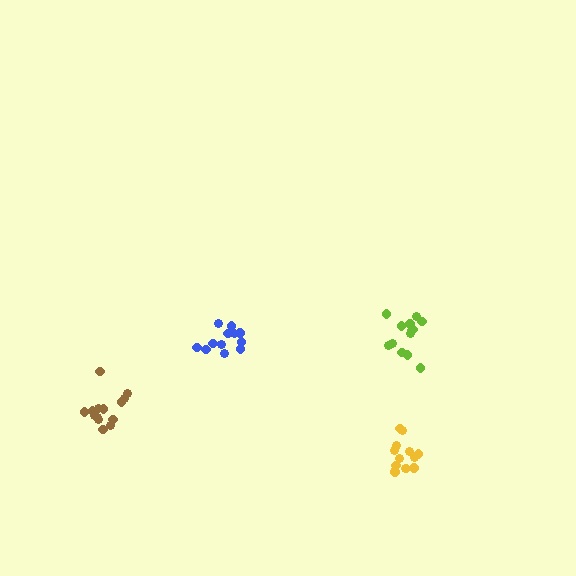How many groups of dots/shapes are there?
There are 4 groups.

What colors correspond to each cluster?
The clusters are colored: blue, yellow, lime, brown.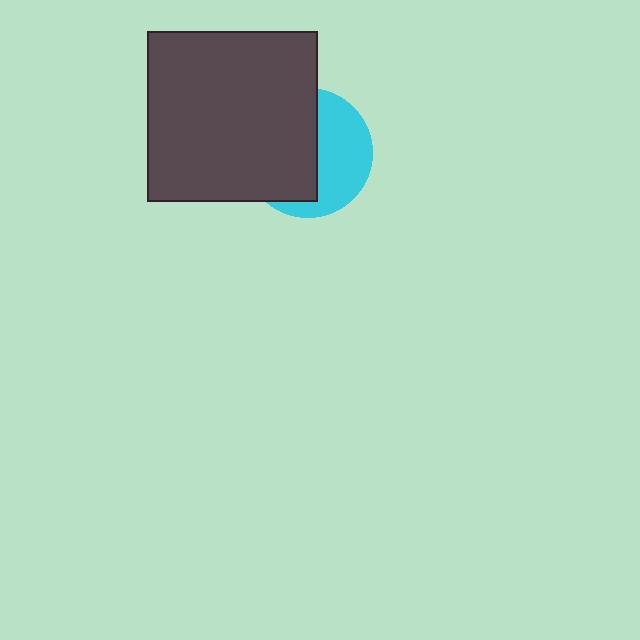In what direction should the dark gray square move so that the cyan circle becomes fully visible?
The dark gray square should move left. That is the shortest direction to clear the overlap and leave the cyan circle fully visible.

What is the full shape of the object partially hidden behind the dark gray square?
The partially hidden object is a cyan circle.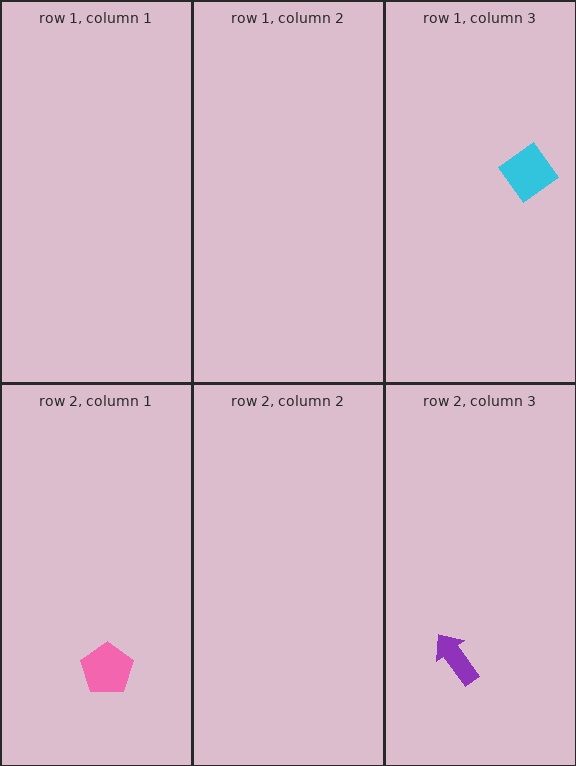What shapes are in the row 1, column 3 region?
The cyan diamond.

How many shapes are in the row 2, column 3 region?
1.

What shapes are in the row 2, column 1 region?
The pink pentagon.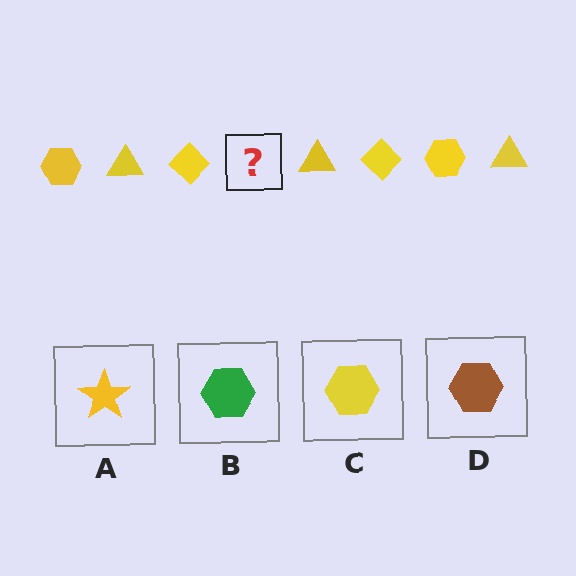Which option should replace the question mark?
Option C.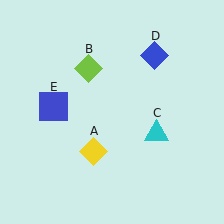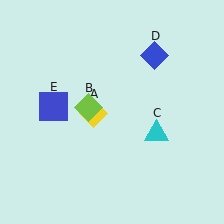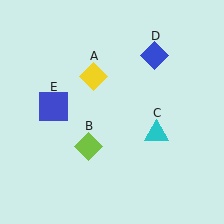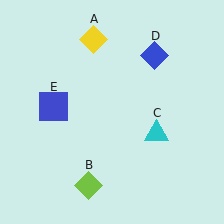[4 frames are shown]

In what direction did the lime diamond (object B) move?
The lime diamond (object B) moved down.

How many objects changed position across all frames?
2 objects changed position: yellow diamond (object A), lime diamond (object B).